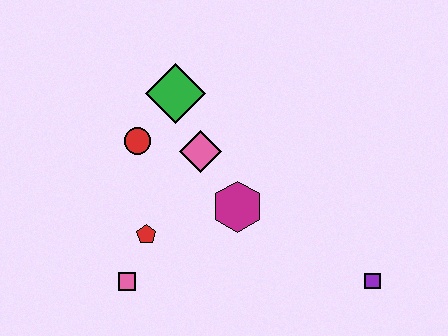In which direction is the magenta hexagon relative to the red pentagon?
The magenta hexagon is to the right of the red pentagon.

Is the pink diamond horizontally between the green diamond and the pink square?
No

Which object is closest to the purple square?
The magenta hexagon is closest to the purple square.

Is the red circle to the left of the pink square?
No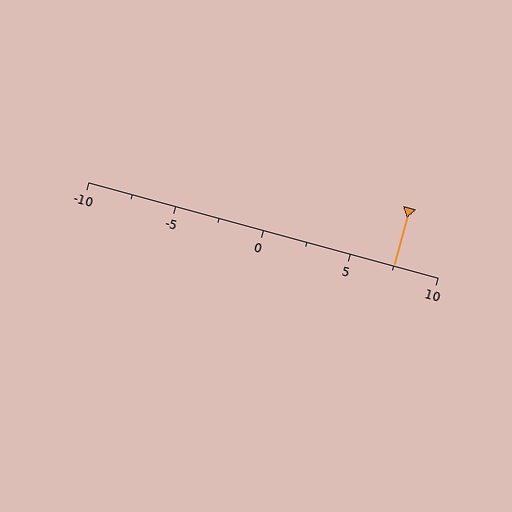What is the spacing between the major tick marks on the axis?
The major ticks are spaced 5 apart.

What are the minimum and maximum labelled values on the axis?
The axis runs from -10 to 10.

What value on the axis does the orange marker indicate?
The marker indicates approximately 7.5.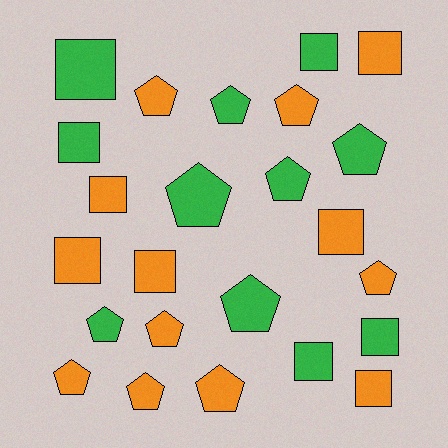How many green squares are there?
There are 5 green squares.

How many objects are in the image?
There are 24 objects.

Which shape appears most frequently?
Pentagon, with 13 objects.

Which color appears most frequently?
Orange, with 13 objects.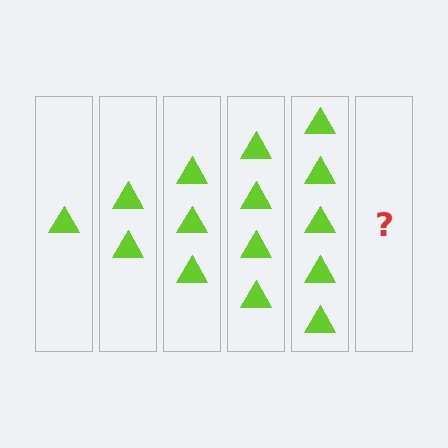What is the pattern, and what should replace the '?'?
The pattern is that each step adds one more triangle. The '?' should be 6 triangles.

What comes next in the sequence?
The next element should be 6 triangles.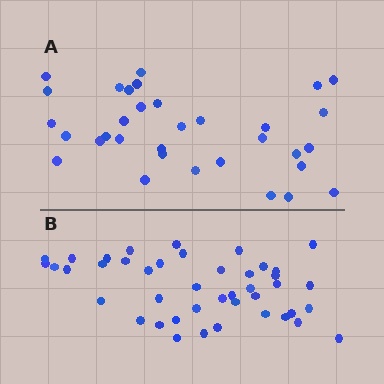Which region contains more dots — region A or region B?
Region B (the bottom region) has more dots.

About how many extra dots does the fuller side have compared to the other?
Region B has roughly 10 or so more dots than region A.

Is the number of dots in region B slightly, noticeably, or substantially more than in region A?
Region B has noticeably more, but not dramatically so. The ratio is roughly 1.3 to 1.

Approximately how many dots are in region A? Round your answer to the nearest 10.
About 30 dots. (The exact count is 33, which rounds to 30.)